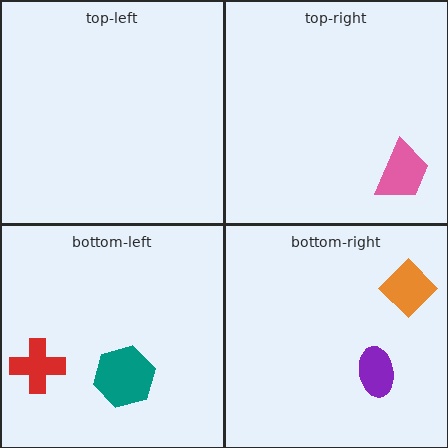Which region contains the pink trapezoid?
The top-right region.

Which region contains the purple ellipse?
The bottom-right region.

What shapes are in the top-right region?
The pink trapezoid.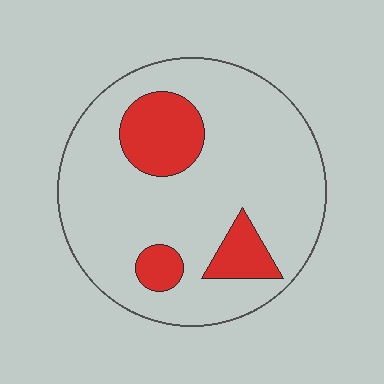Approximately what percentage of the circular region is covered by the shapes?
Approximately 20%.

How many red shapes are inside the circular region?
3.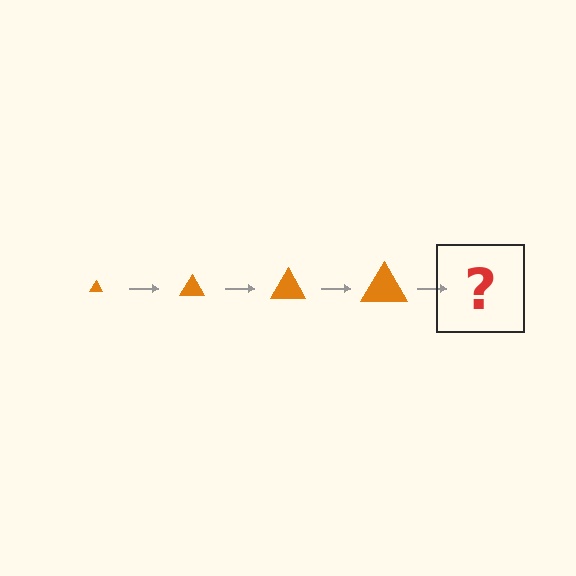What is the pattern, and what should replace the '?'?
The pattern is that the triangle gets progressively larger each step. The '?' should be an orange triangle, larger than the previous one.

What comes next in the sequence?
The next element should be an orange triangle, larger than the previous one.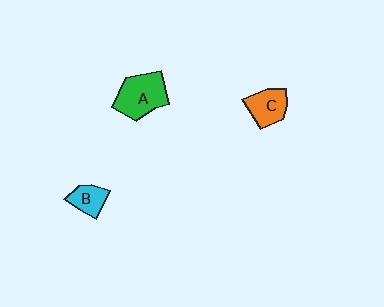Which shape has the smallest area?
Shape B (cyan).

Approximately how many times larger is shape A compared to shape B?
Approximately 2.0 times.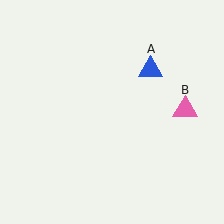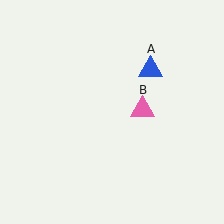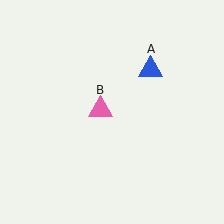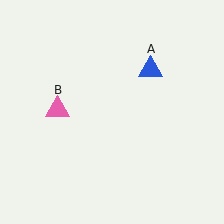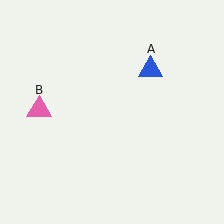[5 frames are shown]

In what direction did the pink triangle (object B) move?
The pink triangle (object B) moved left.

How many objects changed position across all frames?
1 object changed position: pink triangle (object B).